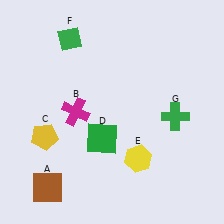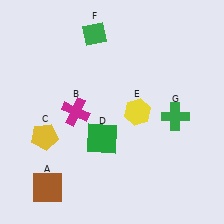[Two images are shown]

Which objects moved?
The objects that moved are: the yellow hexagon (E), the green diamond (F).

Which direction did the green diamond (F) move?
The green diamond (F) moved right.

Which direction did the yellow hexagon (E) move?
The yellow hexagon (E) moved up.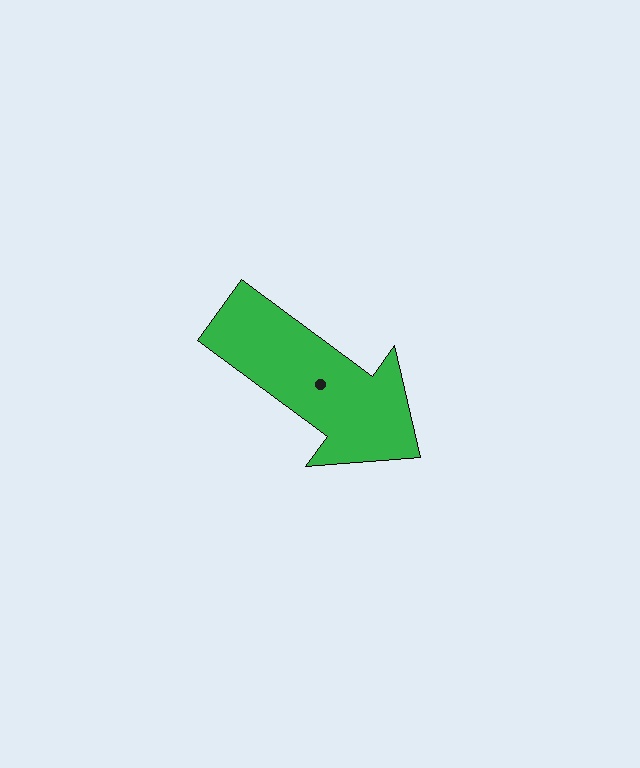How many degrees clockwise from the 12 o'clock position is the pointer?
Approximately 126 degrees.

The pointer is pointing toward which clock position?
Roughly 4 o'clock.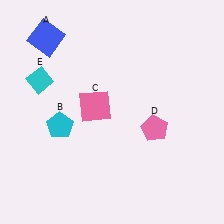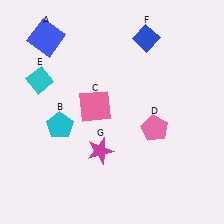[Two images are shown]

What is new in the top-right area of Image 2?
A blue diamond (F) was added in the top-right area of Image 2.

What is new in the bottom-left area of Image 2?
A magenta star (G) was added in the bottom-left area of Image 2.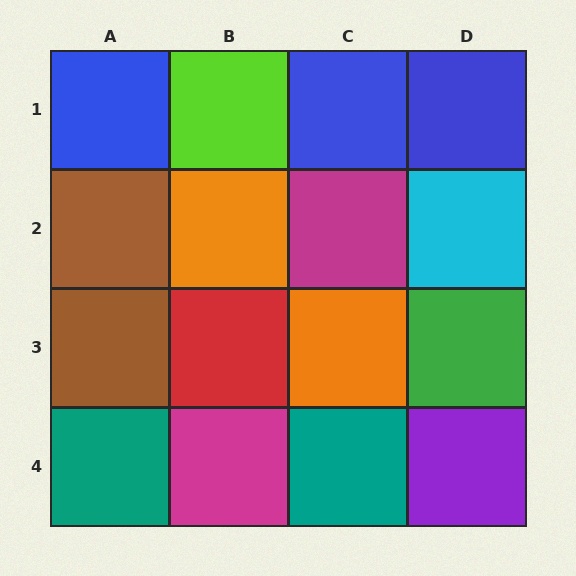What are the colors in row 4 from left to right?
Teal, magenta, teal, purple.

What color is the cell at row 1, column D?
Blue.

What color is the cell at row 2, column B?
Orange.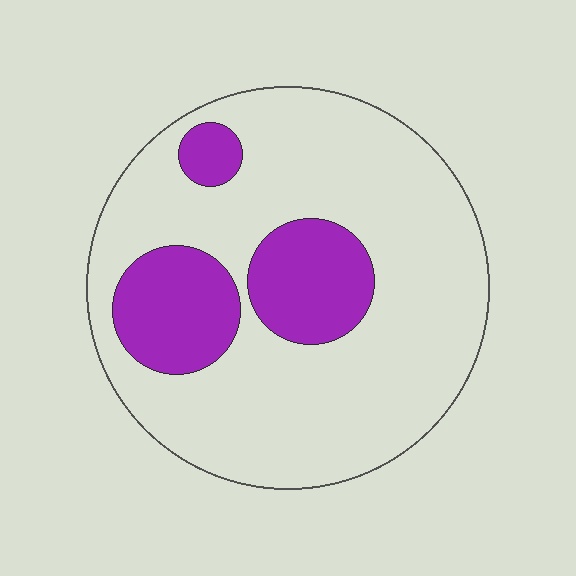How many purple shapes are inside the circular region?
3.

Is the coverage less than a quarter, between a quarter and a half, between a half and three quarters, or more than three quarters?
Less than a quarter.